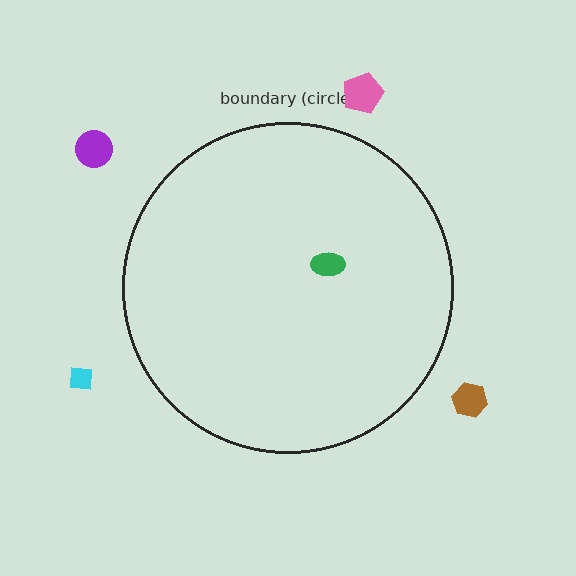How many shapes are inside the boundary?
1 inside, 4 outside.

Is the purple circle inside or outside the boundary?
Outside.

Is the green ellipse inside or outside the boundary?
Inside.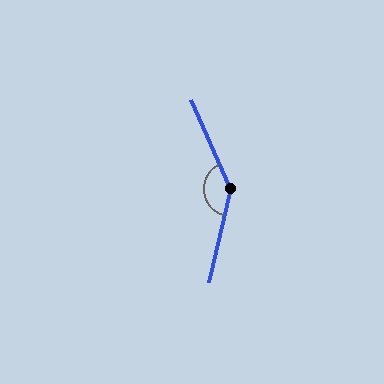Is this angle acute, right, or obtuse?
It is obtuse.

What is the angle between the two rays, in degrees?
Approximately 144 degrees.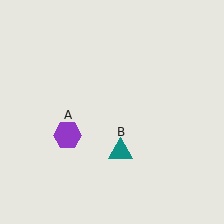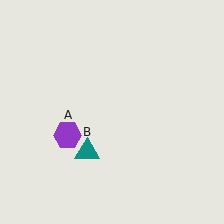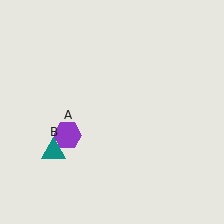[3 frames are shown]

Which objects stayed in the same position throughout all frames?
Purple hexagon (object A) remained stationary.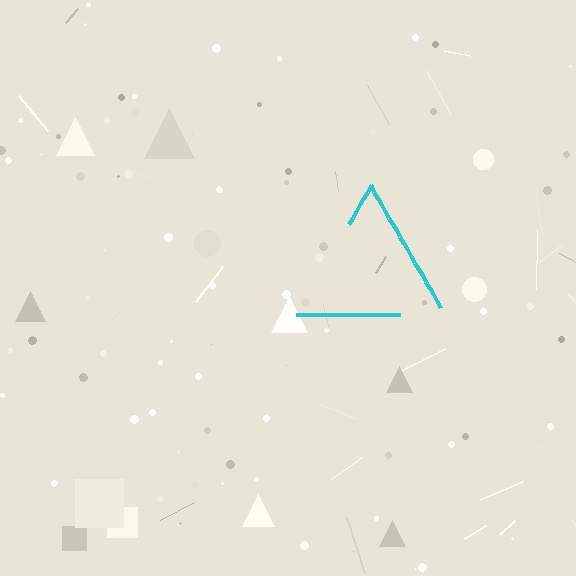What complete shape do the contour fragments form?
The contour fragments form a triangle.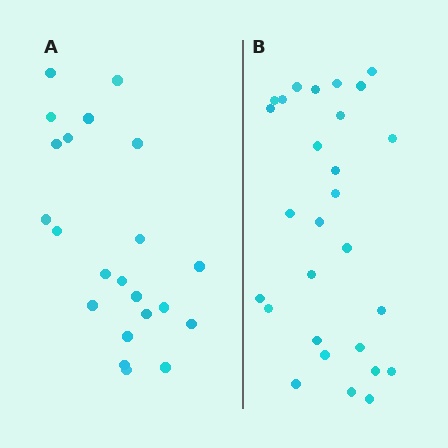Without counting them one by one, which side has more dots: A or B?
Region B (the right region) has more dots.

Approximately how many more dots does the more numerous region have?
Region B has about 6 more dots than region A.